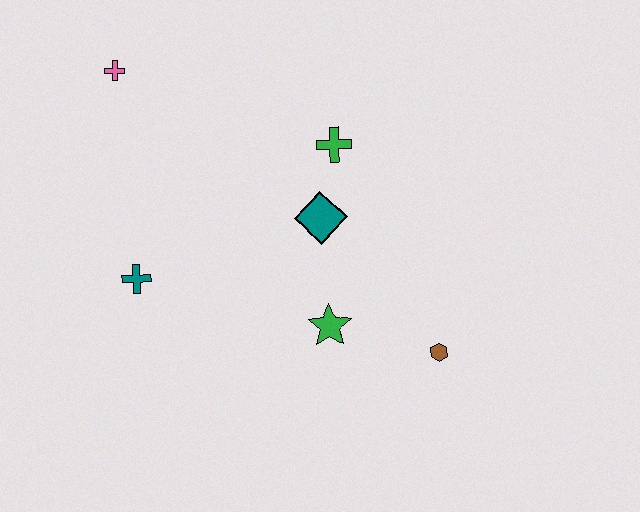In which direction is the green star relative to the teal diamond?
The green star is below the teal diamond.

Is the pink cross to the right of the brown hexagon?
No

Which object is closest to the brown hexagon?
The green star is closest to the brown hexagon.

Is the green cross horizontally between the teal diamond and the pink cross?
No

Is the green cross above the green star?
Yes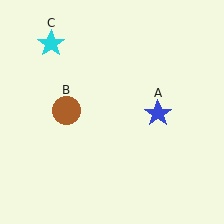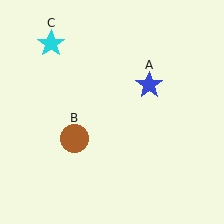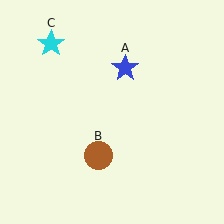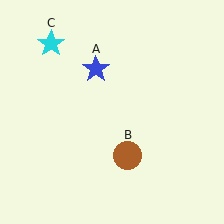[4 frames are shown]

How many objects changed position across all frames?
2 objects changed position: blue star (object A), brown circle (object B).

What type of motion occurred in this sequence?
The blue star (object A), brown circle (object B) rotated counterclockwise around the center of the scene.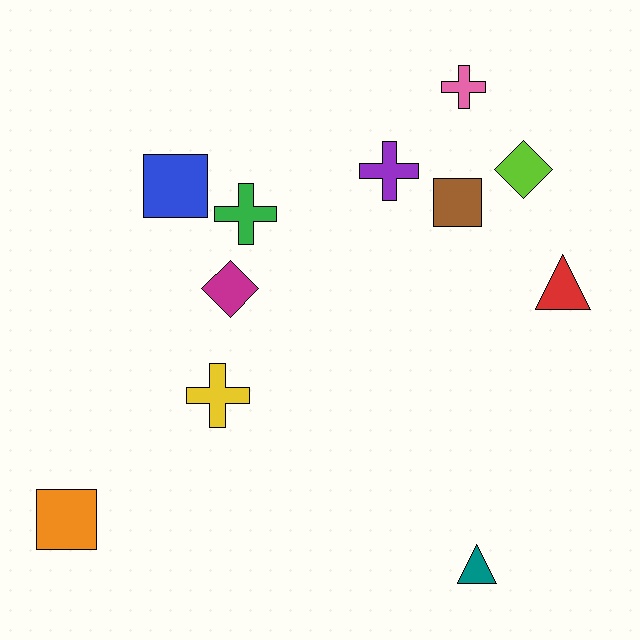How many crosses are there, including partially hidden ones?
There are 4 crosses.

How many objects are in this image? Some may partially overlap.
There are 11 objects.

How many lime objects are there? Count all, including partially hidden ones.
There is 1 lime object.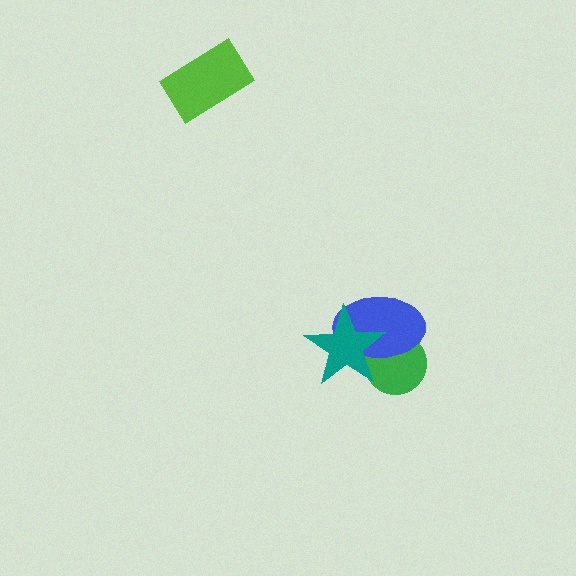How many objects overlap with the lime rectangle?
0 objects overlap with the lime rectangle.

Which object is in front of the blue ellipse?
The teal star is in front of the blue ellipse.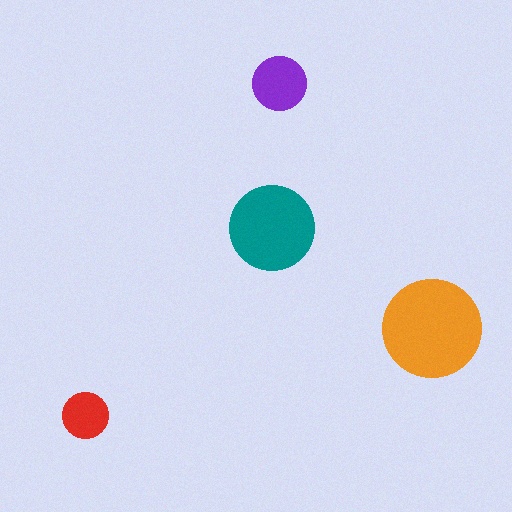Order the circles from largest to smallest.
the orange one, the teal one, the purple one, the red one.